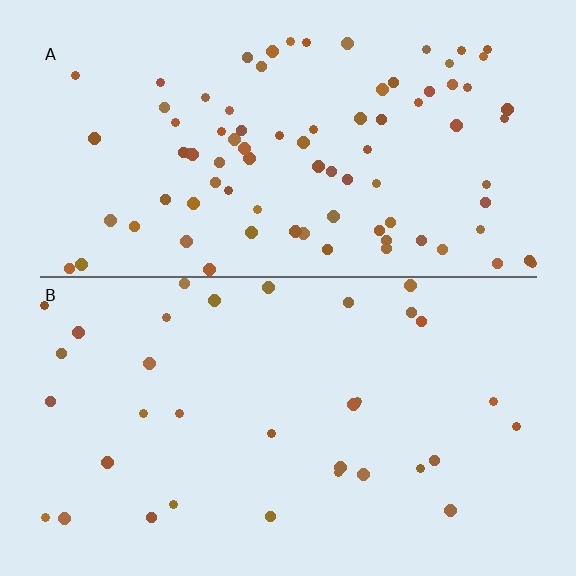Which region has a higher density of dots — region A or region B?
A (the top).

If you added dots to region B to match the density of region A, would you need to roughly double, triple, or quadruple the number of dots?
Approximately triple.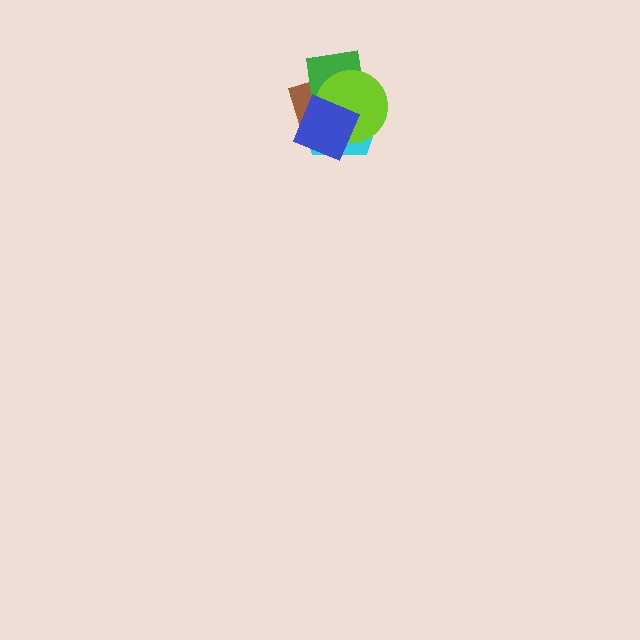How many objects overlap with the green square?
4 objects overlap with the green square.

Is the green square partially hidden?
Yes, it is partially covered by another shape.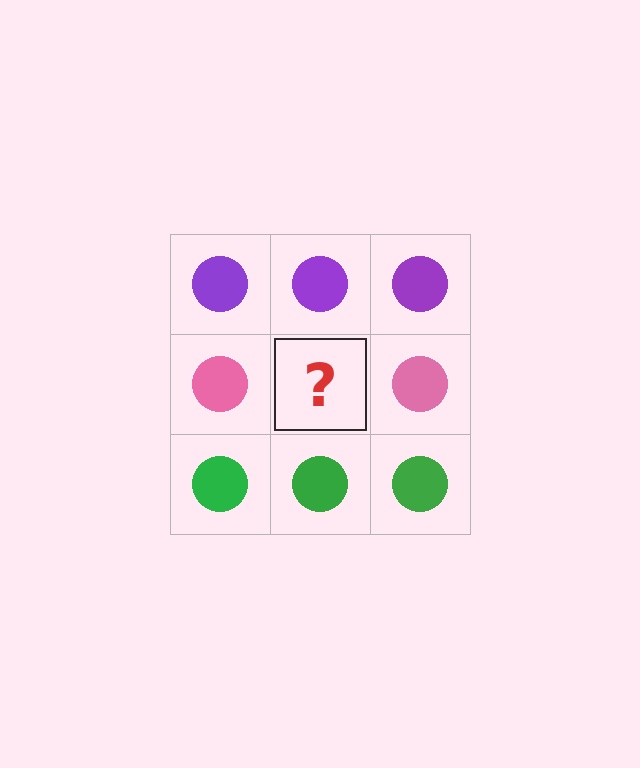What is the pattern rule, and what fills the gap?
The rule is that each row has a consistent color. The gap should be filled with a pink circle.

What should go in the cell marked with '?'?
The missing cell should contain a pink circle.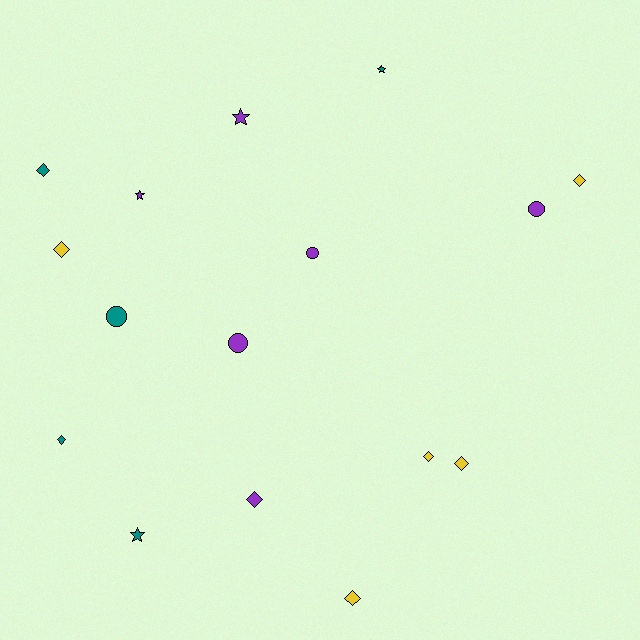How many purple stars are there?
There are 2 purple stars.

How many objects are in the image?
There are 16 objects.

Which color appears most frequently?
Purple, with 6 objects.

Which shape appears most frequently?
Diamond, with 8 objects.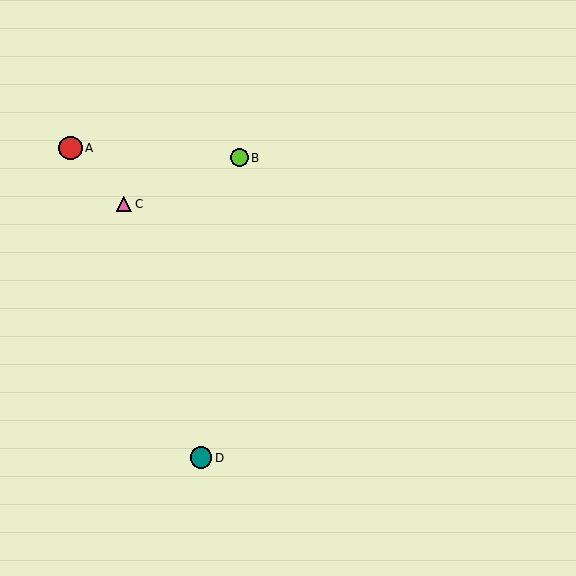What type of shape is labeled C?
Shape C is a pink triangle.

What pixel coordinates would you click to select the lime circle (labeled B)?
Click at (239, 158) to select the lime circle B.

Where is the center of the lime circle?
The center of the lime circle is at (239, 158).